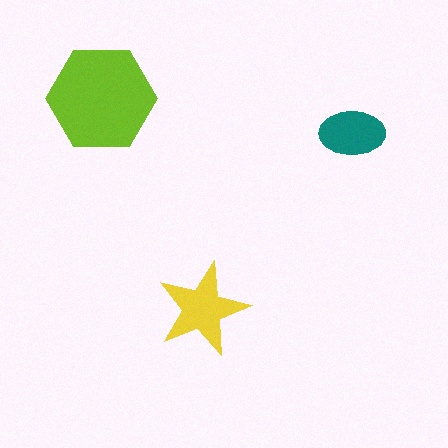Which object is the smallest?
The teal ellipse.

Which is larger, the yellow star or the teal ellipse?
The yellow star.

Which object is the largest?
The lime hexagon.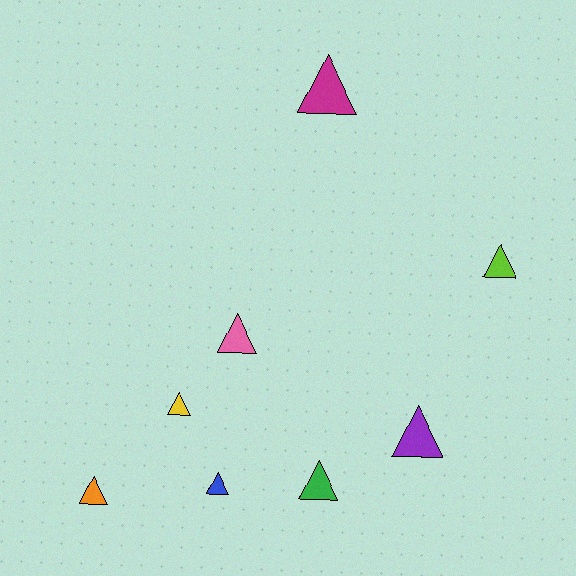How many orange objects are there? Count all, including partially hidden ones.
There is 1 orange object.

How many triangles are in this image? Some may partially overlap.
There are 8 triangles.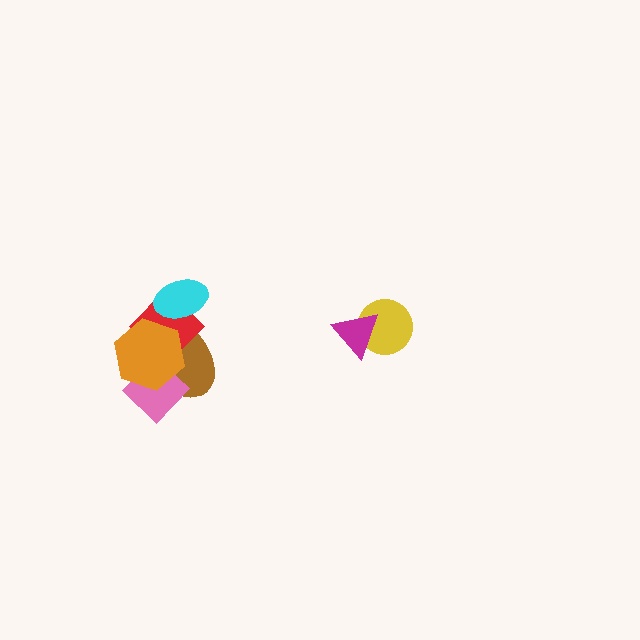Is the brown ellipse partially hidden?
Yes, it is partially covered by another shape.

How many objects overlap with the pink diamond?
3 objects overlap with the pink diamond.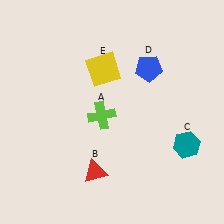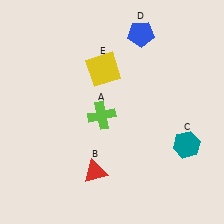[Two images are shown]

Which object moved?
The blue pentagon (D) moved up.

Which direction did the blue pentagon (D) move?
The blue pentagon (D) moved up.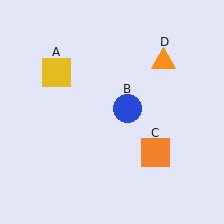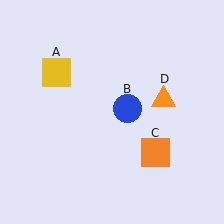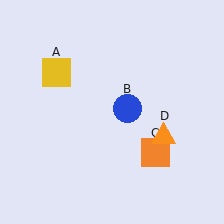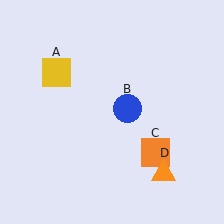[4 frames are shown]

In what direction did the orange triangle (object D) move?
The orange triangle (object D) moved down.